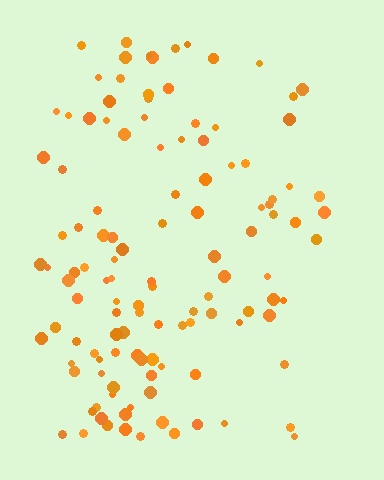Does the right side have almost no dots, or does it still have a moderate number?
Still a moderate number, just noticeably fewer than the left.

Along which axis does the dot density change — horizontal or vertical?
Horizontal.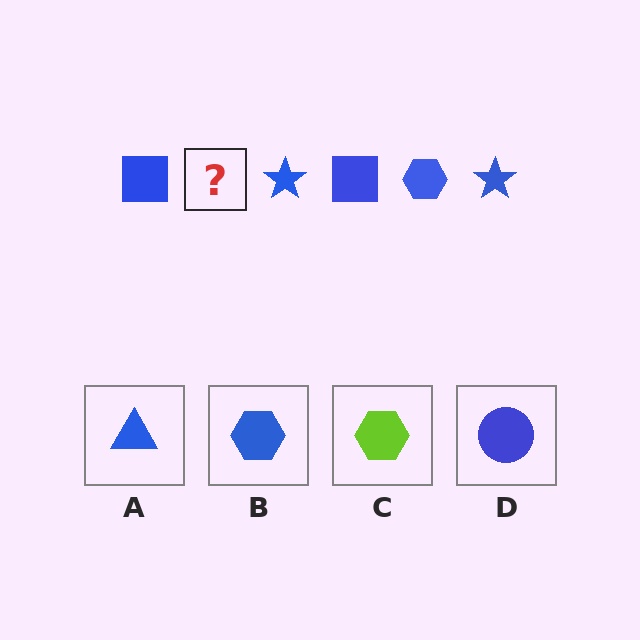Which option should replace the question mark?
Option B.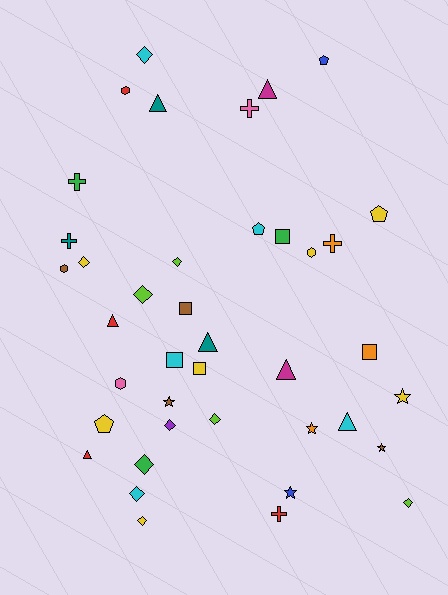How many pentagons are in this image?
There are 4 pentagons.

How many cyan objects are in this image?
There are 5 cyan objects.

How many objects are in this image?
There are 40 objects.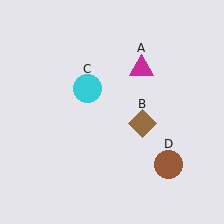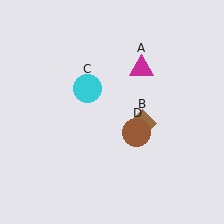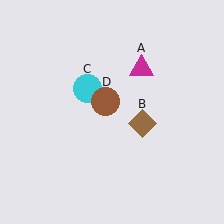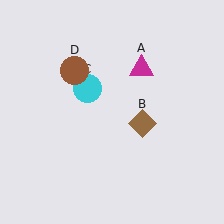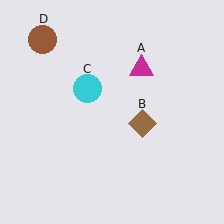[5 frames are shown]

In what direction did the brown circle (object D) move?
The brown circle (object D) moved up and to the left.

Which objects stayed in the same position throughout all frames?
Magenta triangle (object A) and brown diamond (object B) and cyan circle (object C) remained stationary.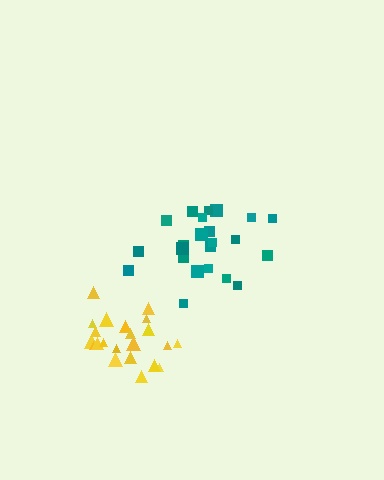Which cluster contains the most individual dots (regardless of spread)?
Teal (23).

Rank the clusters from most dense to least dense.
yellow, teal.